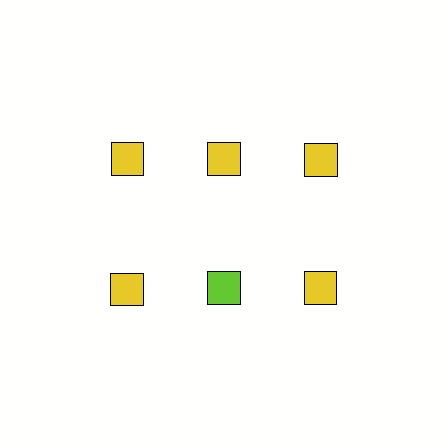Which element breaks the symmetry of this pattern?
The lime square in the second row, second from left column breaks the symmetry. All other shapes are yellow squares.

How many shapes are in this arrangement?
There are 6 shapes arranged in a grid pattern.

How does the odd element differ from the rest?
It has a different color: lime instead of yellow.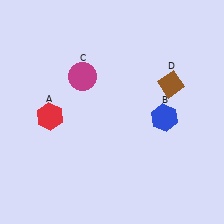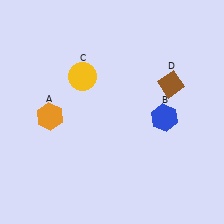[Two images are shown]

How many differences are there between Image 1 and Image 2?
There are 2 differences between the two images.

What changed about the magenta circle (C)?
In Image 1, C is magenta. In Image 2, it changed to yellow.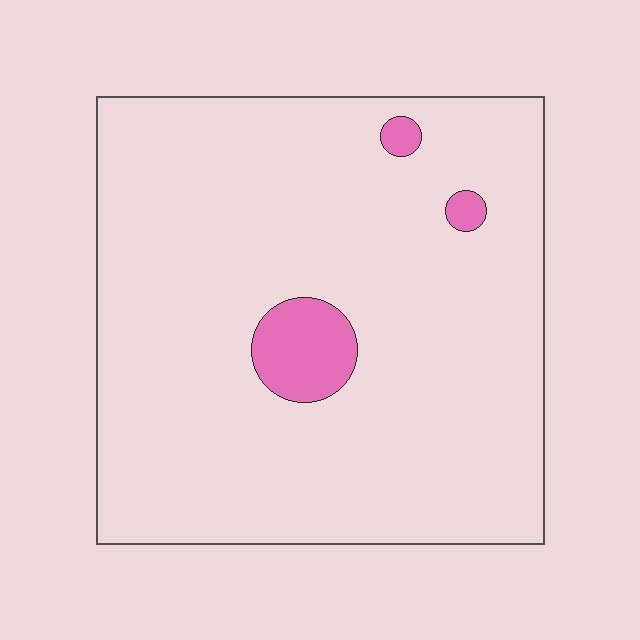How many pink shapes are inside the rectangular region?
3.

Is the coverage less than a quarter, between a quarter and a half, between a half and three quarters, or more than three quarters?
Less than a quarter.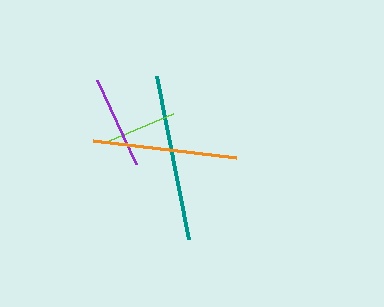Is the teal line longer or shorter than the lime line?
The teal line is longer than the lime line.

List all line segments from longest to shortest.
From longest to shortest: teal, orange, purple, lime.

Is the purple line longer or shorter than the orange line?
The orange line is longer than the purple line.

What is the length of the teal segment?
The teal segment is approximately 166 pixels long.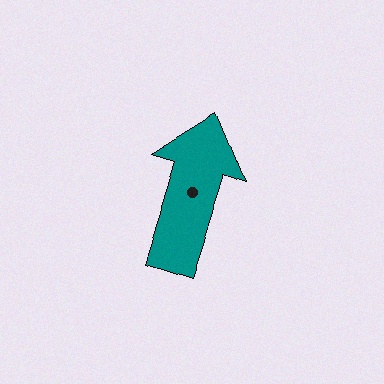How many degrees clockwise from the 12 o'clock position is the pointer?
Approximately 18 degrees.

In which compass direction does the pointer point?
North.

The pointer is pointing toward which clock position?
Roughly 1 o'clock.